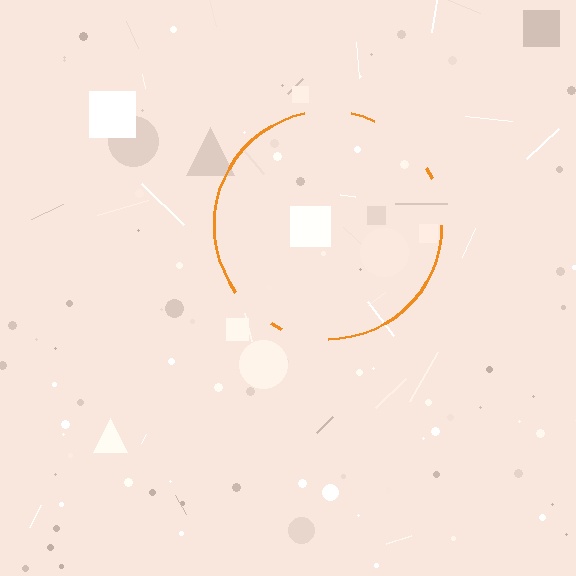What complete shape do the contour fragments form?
The contour fragments form a circle.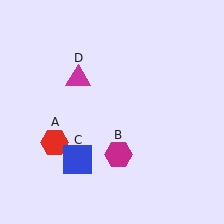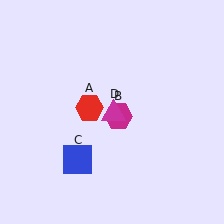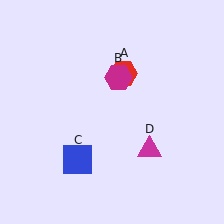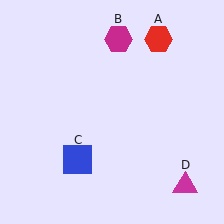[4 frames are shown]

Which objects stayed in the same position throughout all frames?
Blue square (object C) remained stationary.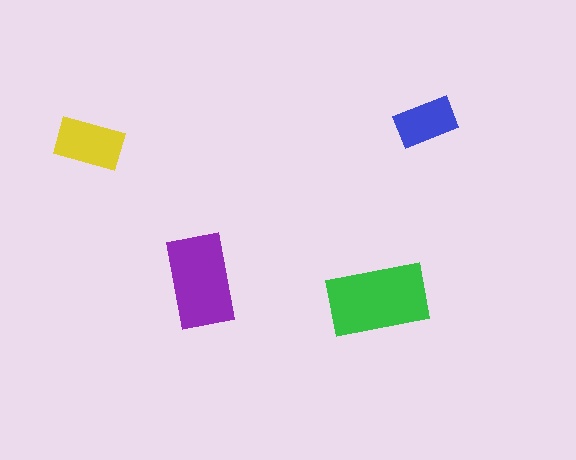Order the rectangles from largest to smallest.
the green one, the purple one, the yellow one, the blue one.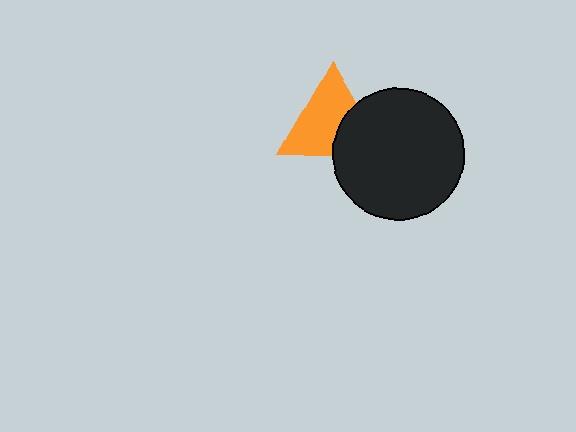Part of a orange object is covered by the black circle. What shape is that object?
It is a triangle.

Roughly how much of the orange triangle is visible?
Most of it is visible (roughly 67%).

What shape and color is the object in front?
The object in front is a black circle.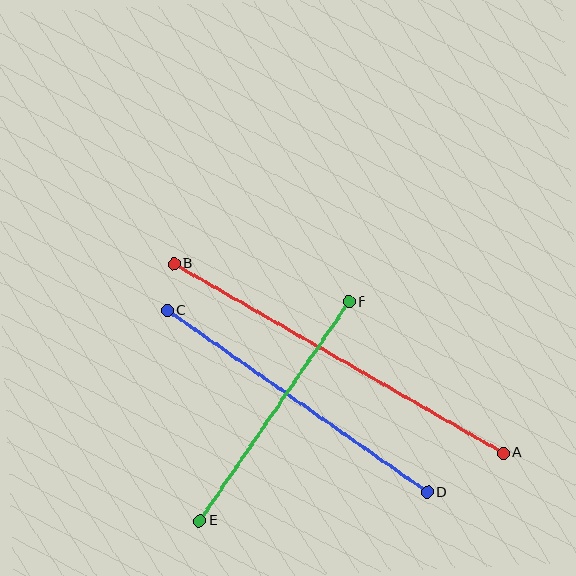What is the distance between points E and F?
The distance is approximately 265 pixels.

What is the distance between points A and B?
The distance is approximately 380 pixels.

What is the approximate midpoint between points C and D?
The midpoint is at approximately (297, 402) pixels.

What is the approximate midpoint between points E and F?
The midpoint is at approximately (274, 411) pixels.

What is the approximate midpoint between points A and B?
The midpoint is at approximately (339, 358) pixels.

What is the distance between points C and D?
The distance is approximately 317 pixels.